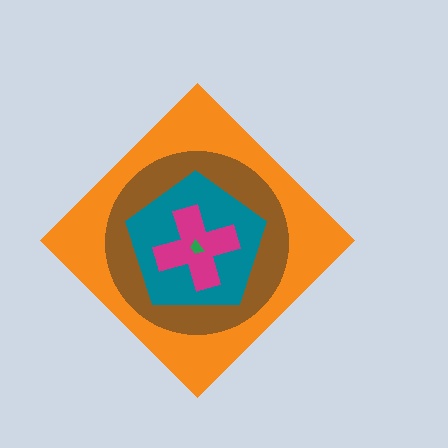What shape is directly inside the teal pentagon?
The magenta cross.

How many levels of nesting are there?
5.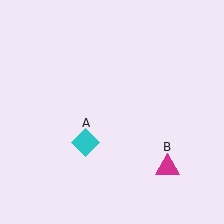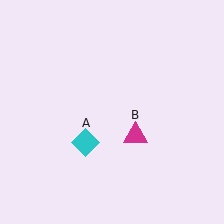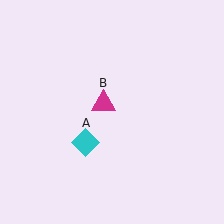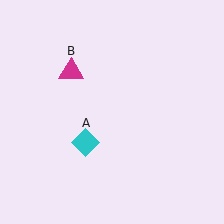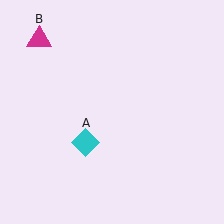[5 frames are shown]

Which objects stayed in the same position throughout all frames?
Cyan diamond (object A) remained stationary.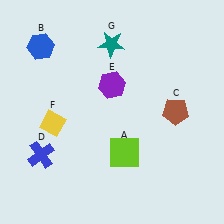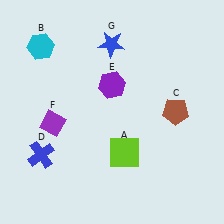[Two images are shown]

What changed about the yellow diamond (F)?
In Image 1, F is yellow. In Image 2, it changed to purple.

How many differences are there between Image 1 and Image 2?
There are 3 differences between the two images.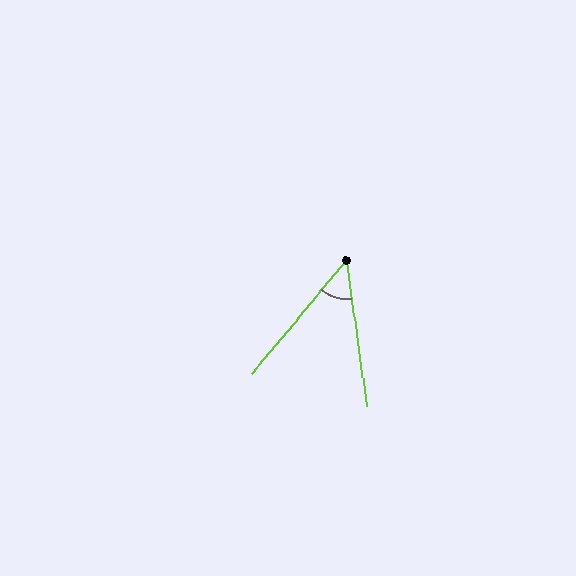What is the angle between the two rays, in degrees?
Approximately 48 degrees.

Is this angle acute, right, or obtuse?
It is acute.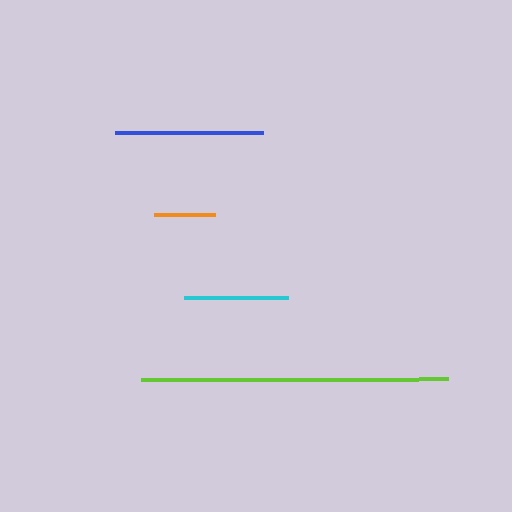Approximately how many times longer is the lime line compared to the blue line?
The lime line is approximately 2.1 times the length of the blue line.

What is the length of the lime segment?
The lime segment is approximately 307 pixels long.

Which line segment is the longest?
The lime line is the longest at approximately 307 pixels.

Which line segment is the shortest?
The orange line is the shortest at approximately 62 pixels.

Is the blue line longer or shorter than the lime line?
The lime line is longer than the blue line.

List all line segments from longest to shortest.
From longest to shortest: lime, blue, cyan, orange.